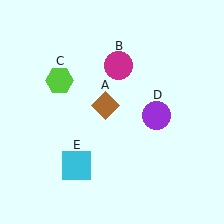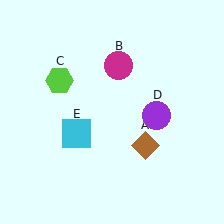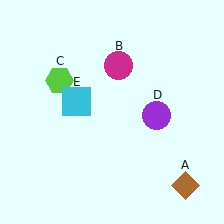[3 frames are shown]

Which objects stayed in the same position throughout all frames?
Magenta circle (object B) and lime hexagon (object C) and purple circle (object D) remained stationary.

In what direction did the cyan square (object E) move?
The cyan square (object E) moved up.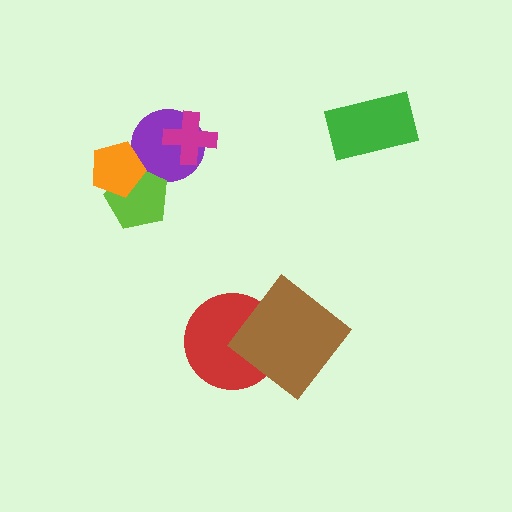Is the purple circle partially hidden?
Yes, it is partially covered by another shape.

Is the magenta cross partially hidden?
No, no other shape covers it.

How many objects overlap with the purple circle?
3 objects overlap with the purple circle.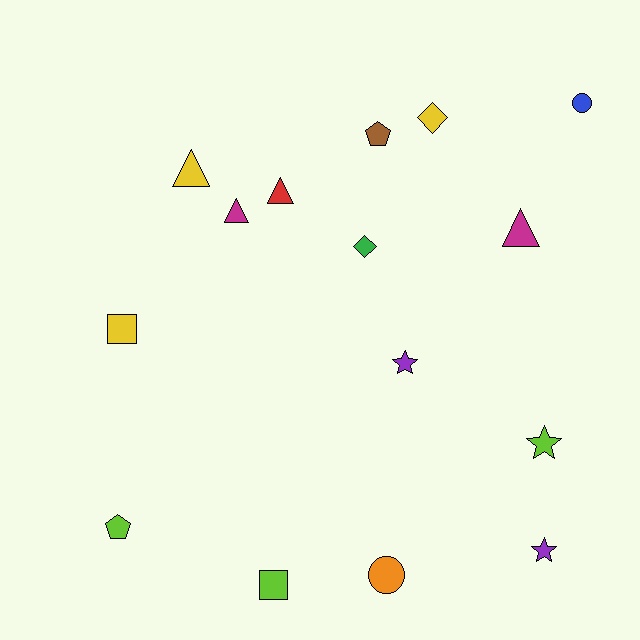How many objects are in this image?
There are 15 objects.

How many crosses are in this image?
There are no crosses.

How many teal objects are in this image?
There are no teal objects.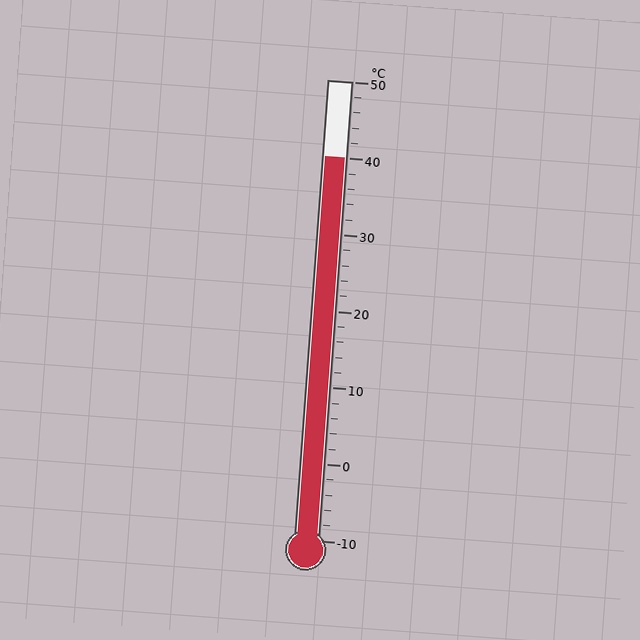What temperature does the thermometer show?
The thermometer shows approximately 40°C.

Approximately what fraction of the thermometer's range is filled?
The thermometer is filled to approximately 85% of its range.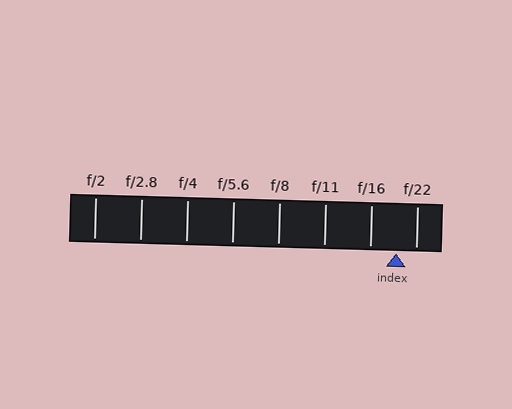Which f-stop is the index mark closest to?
The index mark is closest to f/22.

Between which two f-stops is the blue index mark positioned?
The index mark is between f/16 and f/22.